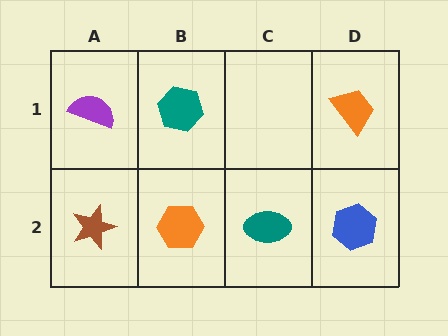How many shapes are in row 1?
3 shapes.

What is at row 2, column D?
A blue hexagon.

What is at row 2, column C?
A teal ellipse.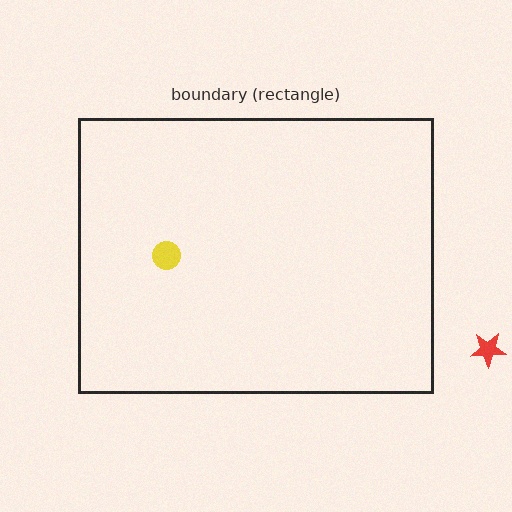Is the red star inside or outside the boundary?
Outside.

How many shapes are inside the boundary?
1 inside, 1 outside.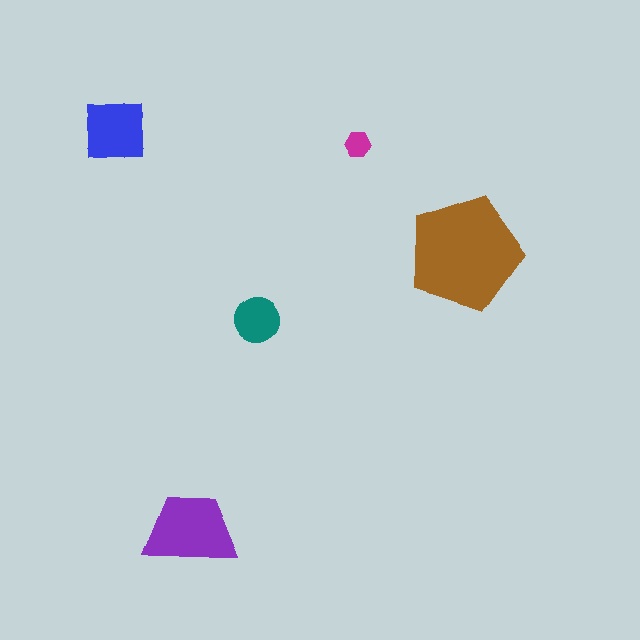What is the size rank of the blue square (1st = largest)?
3rd.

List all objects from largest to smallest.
The brown pentagon, the purple trapezoid, the blue square, the teal circle, the magenta hexagon.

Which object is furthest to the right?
The brown pentagon is rightmost.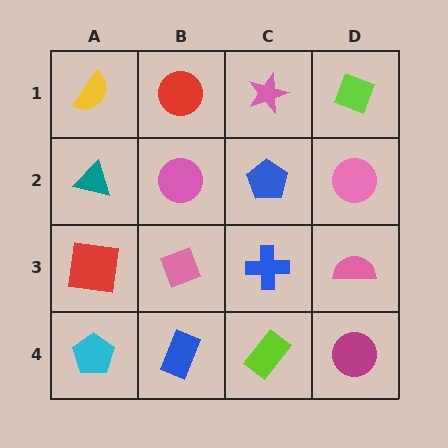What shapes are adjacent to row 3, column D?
A pink circle (row 2, column D), a magenta circle (row 4, column D), a blue cross (row 3, column C).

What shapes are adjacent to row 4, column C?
A blue cross (row 3, column C), a blue rectangle (row 4, column B), a magenta circle (row 4, column D).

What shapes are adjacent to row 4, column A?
A red square (row 3, column A), a blue rectangle (row 4, column B).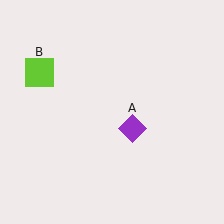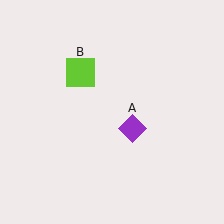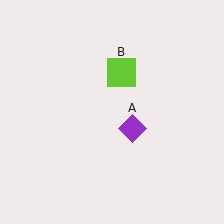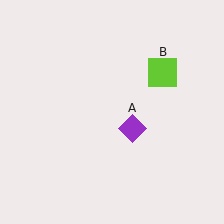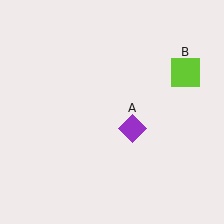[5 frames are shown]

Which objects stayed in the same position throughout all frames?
Purple diamond (object A) remained stationary.